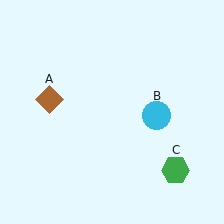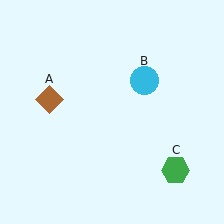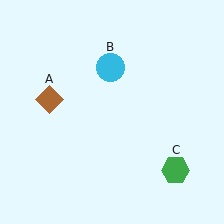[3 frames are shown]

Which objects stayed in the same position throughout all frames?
Brown diamond (object A) and green hexagon (object C) remained stationary.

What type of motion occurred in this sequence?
The cyan circle (object B) rotated counterclockwise around the center of the scene.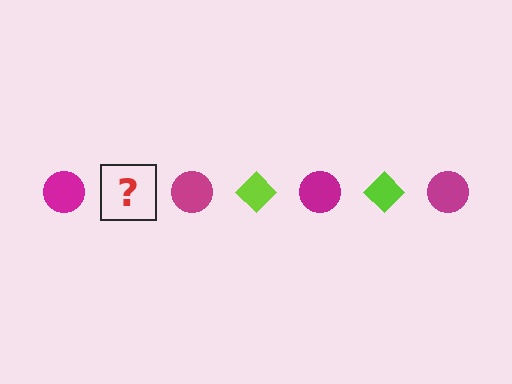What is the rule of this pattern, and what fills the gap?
The rule is that the pattern alternates between magenta circle and lime diamond. The gap should be filled with a lime diamond.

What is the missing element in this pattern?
The missing element is a lime diamond.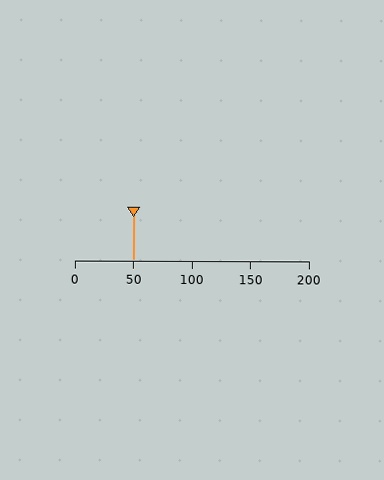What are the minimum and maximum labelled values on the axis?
The axis runs from 0 to 200.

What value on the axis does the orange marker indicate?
The marker indicates approximately 50.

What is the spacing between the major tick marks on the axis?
The major ticks are spaced 50 apart.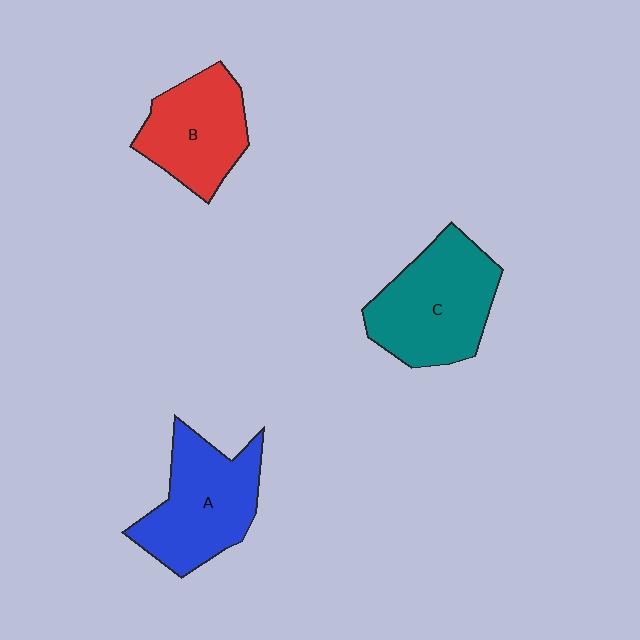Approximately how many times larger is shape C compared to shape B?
Approximately 1.3 times.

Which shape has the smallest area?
Shape B (red).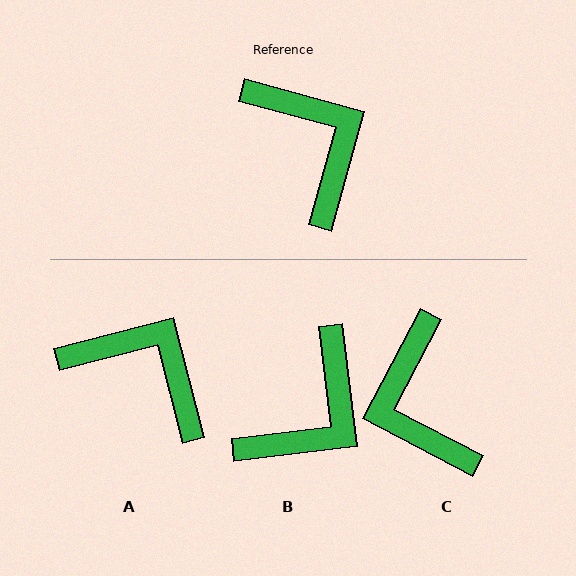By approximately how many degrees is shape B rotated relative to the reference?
Approximately 68 degrees clockwise.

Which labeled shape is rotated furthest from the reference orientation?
C, about 168 degrees away.